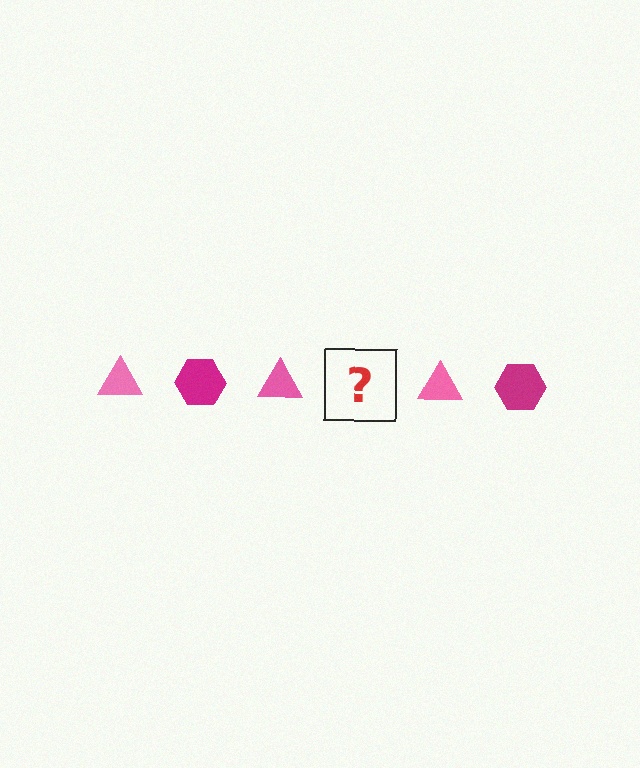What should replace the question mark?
The question mark should be replaced with a magenta hexagon.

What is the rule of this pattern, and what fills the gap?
The rule is that the pattern alternates between pink triangle and magenta hexagon. The gap should be filled with a magenta hexagon.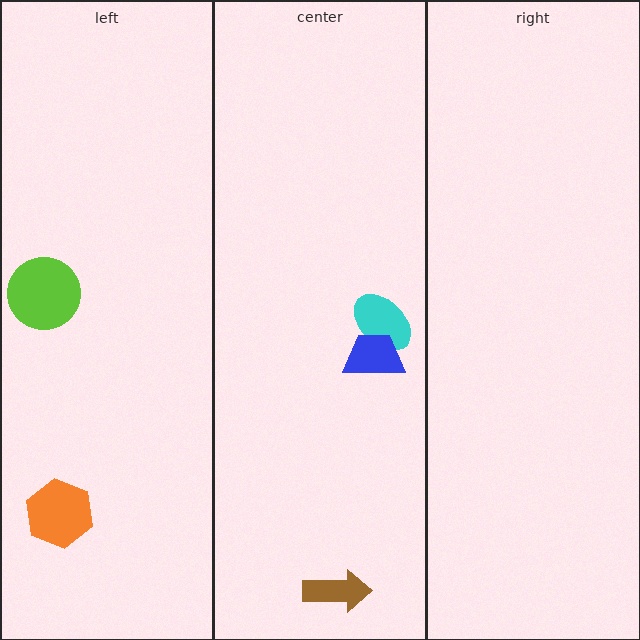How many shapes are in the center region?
3.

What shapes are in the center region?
The brown arrow, the cyan ellipse, the blue trapezoid.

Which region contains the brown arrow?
The center region.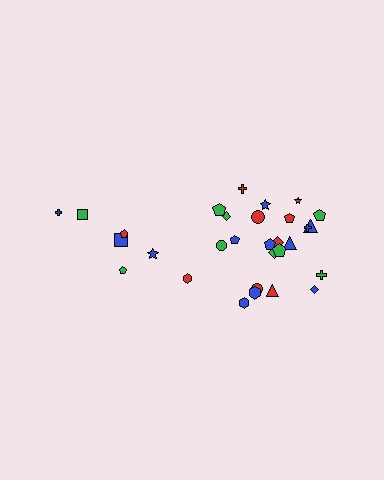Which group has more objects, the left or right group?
The right group.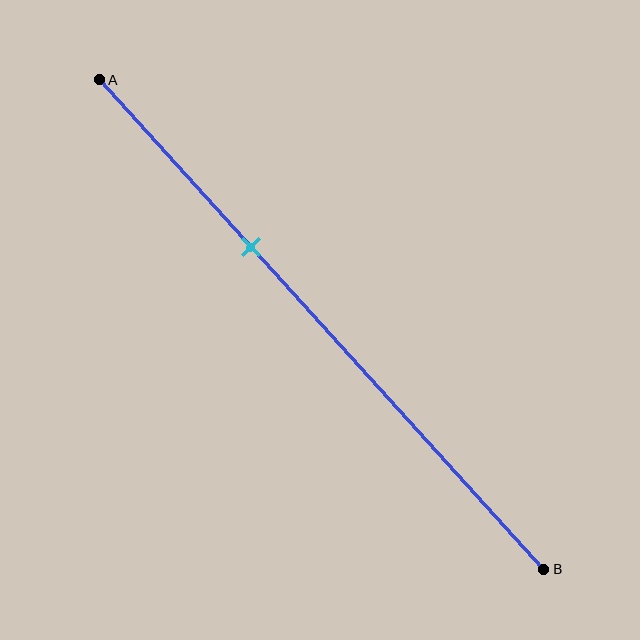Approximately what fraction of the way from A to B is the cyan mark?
The cyan mark is approximately 35% of the way from A to B.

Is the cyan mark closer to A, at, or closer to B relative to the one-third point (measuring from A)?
The cyan mark is approximately at the one-third point of segment AB.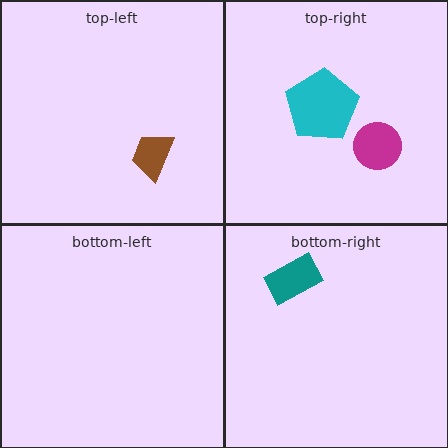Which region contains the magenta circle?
The top-right region.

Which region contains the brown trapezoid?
The top-left region.